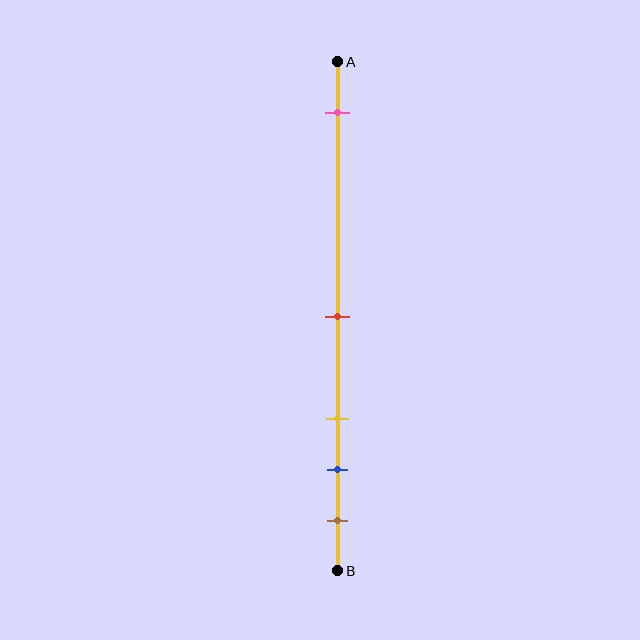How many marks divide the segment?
There are 5 marks dividing the segment.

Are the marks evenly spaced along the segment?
No, the marks are not evenly spaced.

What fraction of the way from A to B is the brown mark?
The brown mark is approximately 90% (0.9) of the way from A to B.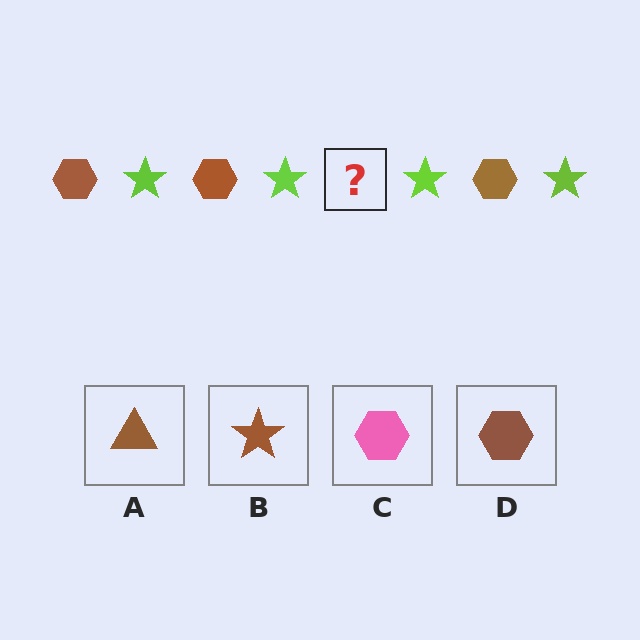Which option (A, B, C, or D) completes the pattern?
D.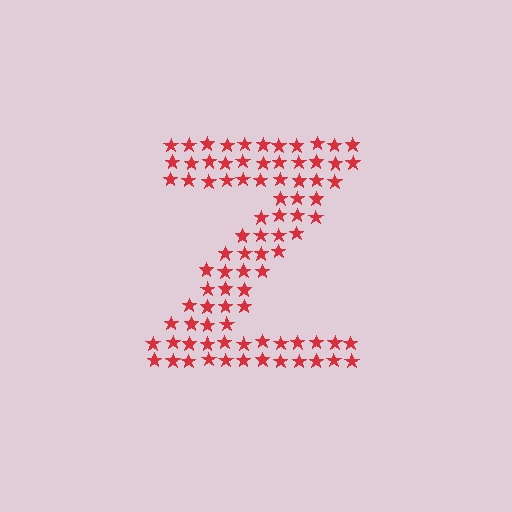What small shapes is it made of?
It is made of small stars.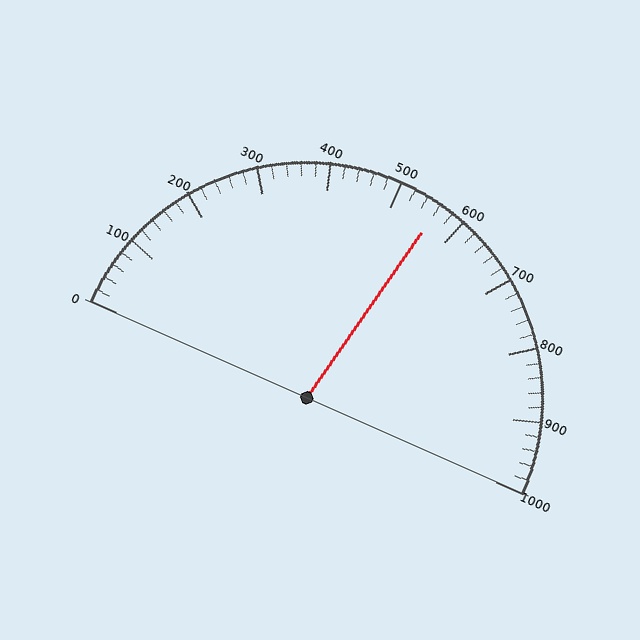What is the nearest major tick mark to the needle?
The nearest major tick mark is 600.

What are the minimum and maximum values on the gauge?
The gauge ranges from 0 to 1000.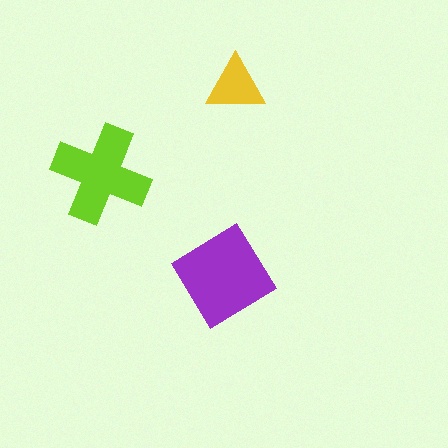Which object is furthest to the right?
The yellow triangle is rightmost.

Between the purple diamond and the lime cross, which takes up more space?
The purple diamond.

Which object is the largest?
The purple diamond.